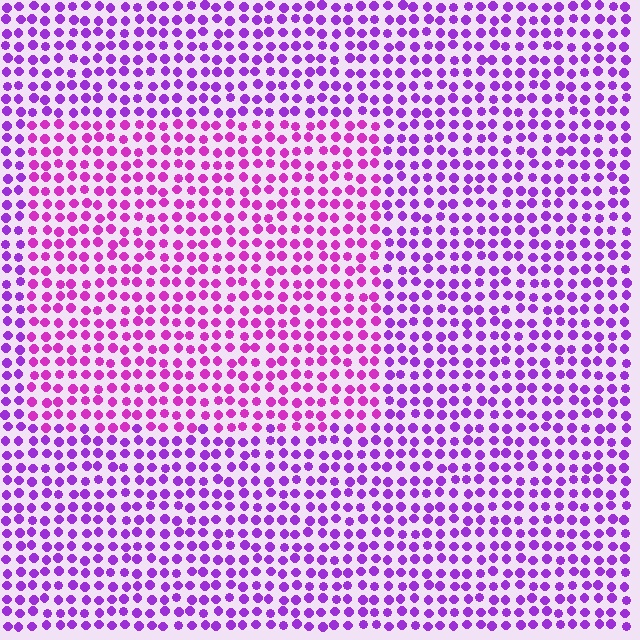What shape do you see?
I see a rectangle.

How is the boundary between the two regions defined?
The boundary is defined purely by a slight shift in hue (about 28 degrees). Spacing, size, and orientation are identical on both sides.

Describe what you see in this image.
The image is filled with small purple elements in a uniform arrangement. A rectangle-shaped region is visible where the elements are tinted to a slightly different hue, forming a subtle color boundary.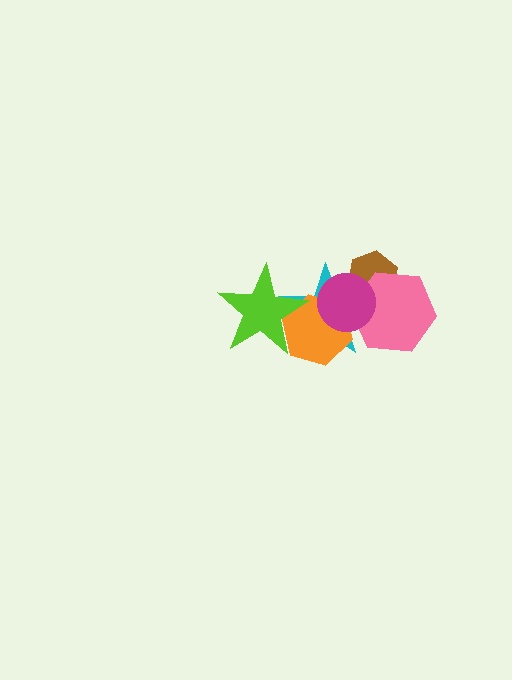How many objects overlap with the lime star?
2 objects overlap with the lime star.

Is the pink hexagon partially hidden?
Yes, it is partially covered by another shape.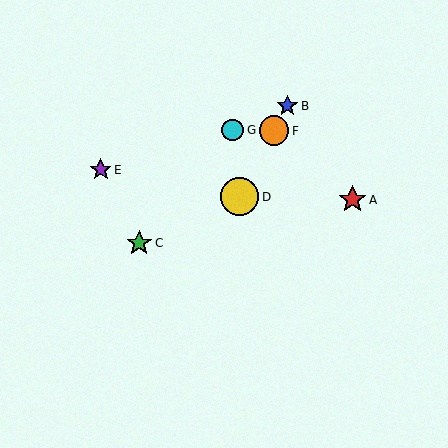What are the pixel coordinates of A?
Object A is at (352, 200).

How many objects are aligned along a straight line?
3 objects (B, D, F) are aligned along a straight line.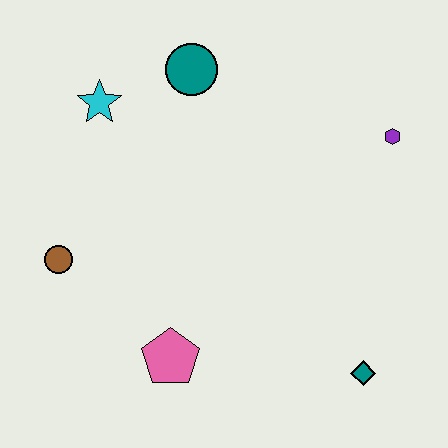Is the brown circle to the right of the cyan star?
No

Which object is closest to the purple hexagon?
The teal circle is closest to the purple hexagon.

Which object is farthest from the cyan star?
The teal diamond is farthest from the cyan star.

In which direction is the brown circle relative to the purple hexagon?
The brown circle is to the left of the purple hexagon.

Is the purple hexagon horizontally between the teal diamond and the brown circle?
No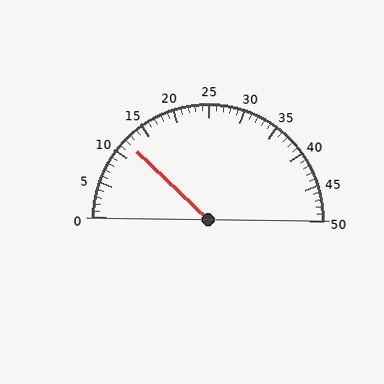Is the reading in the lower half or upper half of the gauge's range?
The reading is in the lower half of the range (0 to 50).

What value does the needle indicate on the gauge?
The needle indicates approximately 12.